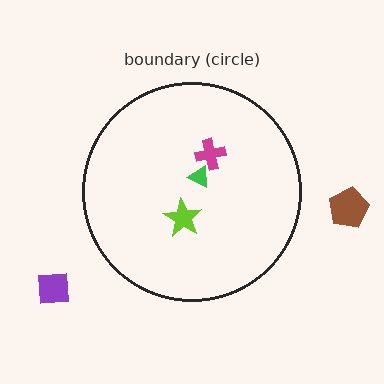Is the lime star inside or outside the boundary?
Inside.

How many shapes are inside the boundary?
3 inside, 2 outside.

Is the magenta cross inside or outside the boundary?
Inside.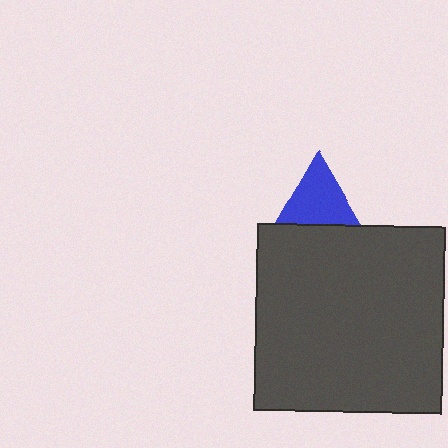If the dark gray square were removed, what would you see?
You would see the complete blue triangle.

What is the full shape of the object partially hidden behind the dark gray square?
The partially hidden object is a blue triangle.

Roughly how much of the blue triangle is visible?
About half of it is visible (roughly 57%).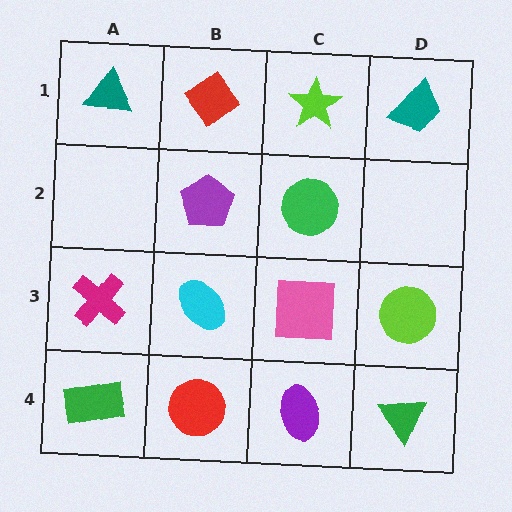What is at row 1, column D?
A teal trapezoid.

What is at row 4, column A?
A green rectangle.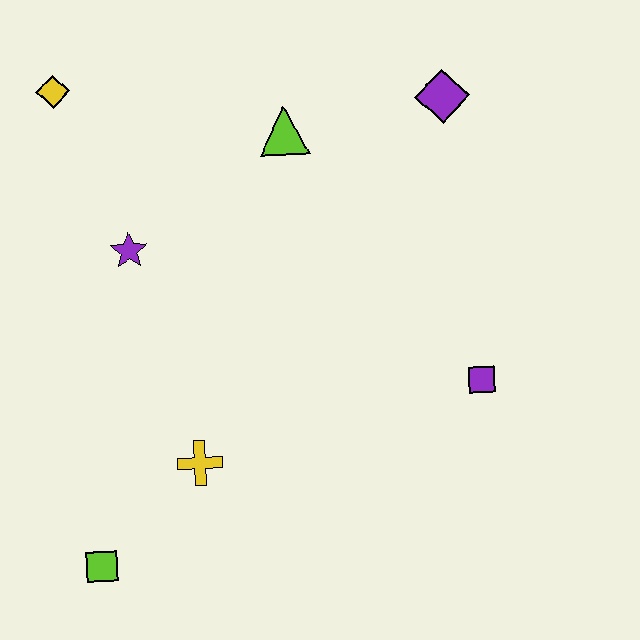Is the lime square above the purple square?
No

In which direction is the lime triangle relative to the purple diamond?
The lime triangle is to the left of the purple diamond.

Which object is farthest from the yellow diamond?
The purple square is farthest from the yellow diamond.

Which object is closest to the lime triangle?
The purple diamond is closest to the lime triangle.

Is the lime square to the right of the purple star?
No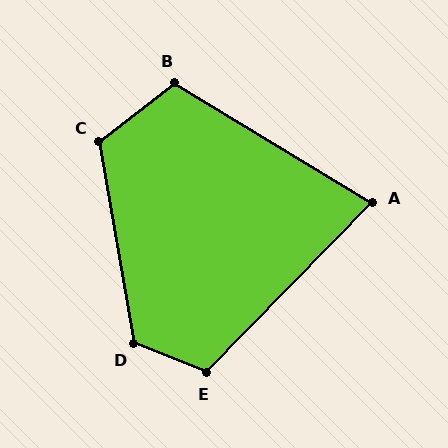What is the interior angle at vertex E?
Approximately 112 degrees (obtuse).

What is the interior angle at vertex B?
Approximately 111 degrees (obtuse).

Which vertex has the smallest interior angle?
A, at approximately 77 degrees.